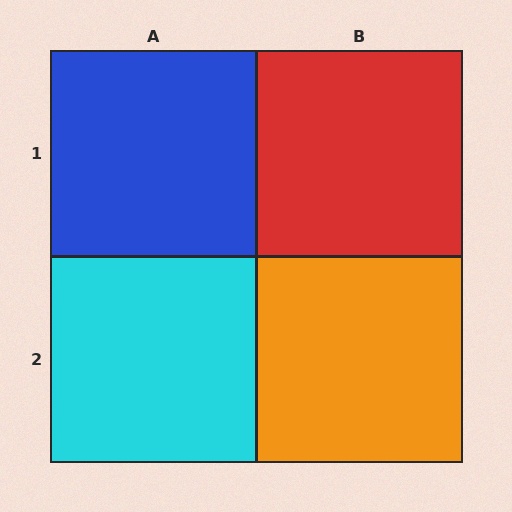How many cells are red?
1 cell is red.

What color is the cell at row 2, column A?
Cyan.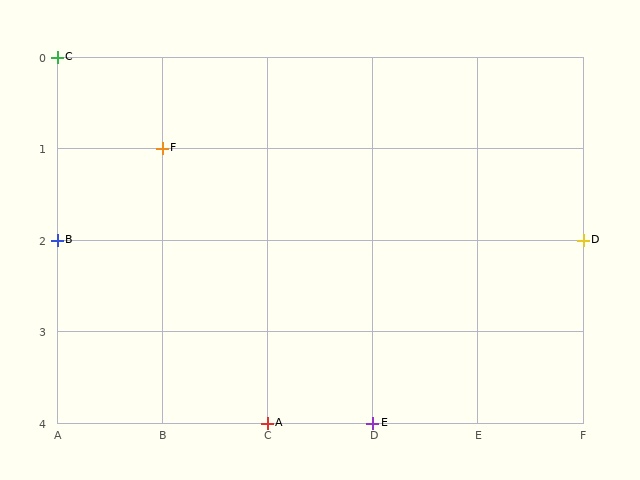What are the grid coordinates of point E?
Point E is at grid coordinates (D, 4).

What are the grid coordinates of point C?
Point C is at grid coordinates (A, 0).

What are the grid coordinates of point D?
Point D is at grid coordinates (F, 2).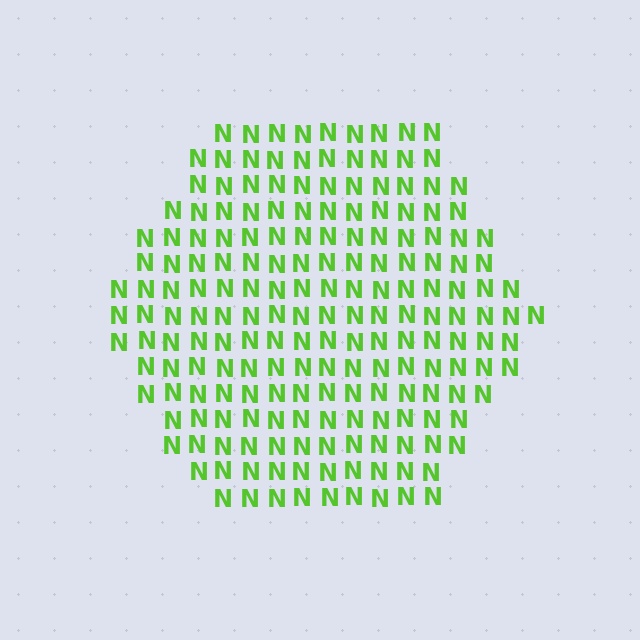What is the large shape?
The large shape is a hexagon.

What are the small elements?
The small elements are letter N's.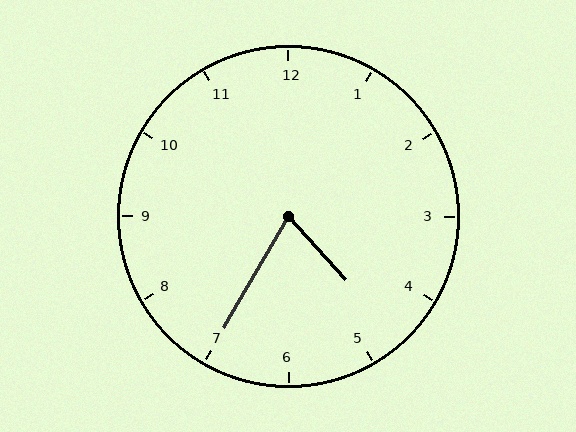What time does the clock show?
4:35.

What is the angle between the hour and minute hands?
Approximately 72 degrees.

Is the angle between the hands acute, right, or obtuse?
It is acute.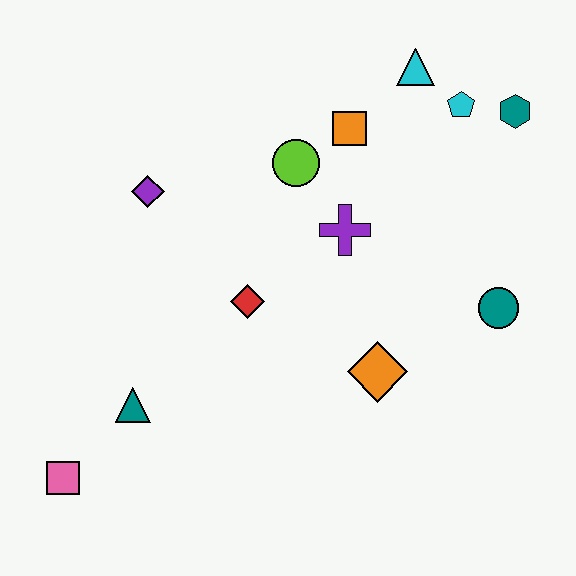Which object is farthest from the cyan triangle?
The pink square is farthest from the cyan triangle.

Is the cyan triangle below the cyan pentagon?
No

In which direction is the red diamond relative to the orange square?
The red diamond is below the orange square.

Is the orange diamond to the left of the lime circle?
No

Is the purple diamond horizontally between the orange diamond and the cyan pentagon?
No